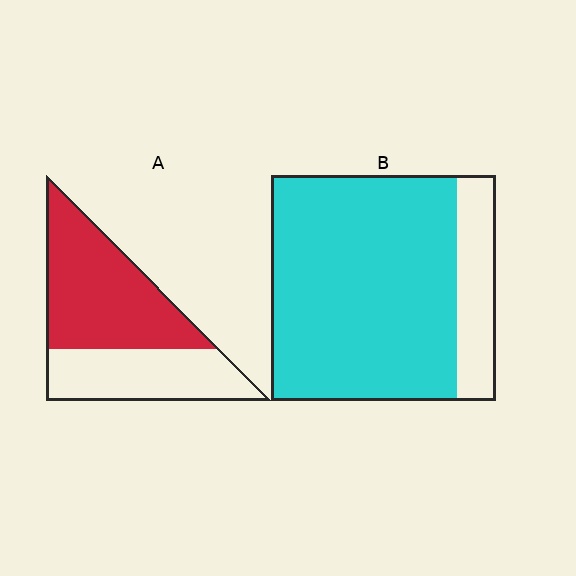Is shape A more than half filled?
Yes.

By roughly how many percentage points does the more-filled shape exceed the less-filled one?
By roughly 25 percentage points (B over A).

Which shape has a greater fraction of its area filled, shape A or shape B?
Shape B.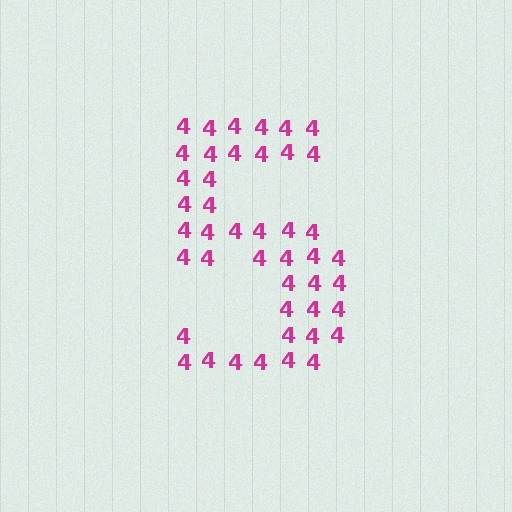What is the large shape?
The large shape is the digit 5.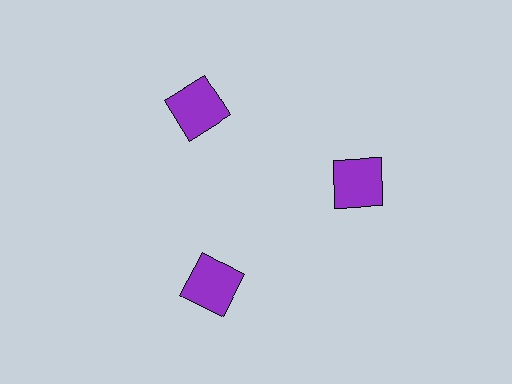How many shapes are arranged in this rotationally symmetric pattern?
There are 3 shapes, arranged in 3 groups of 1.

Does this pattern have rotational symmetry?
Yes, this pattern has 3-fold rotational symmetry. It looks the same after rotating 120 degrees around the center.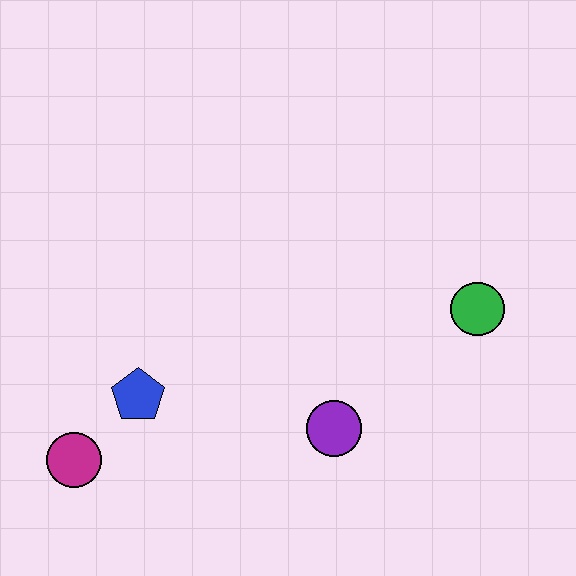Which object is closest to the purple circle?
The green circle is closest to the purple circle.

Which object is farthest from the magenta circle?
The green circle is farthest from the magenta circle.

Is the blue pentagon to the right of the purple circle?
No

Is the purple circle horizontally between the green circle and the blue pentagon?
Yes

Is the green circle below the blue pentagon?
No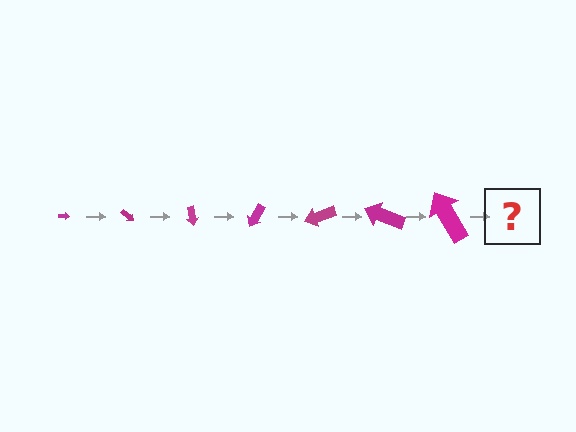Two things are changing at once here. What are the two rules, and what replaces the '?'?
The two rules are that the arrow grows larger each step and it rotates 40 degrees each step. The '?' should be an arrow, larger than the previous one and rotated 280 degrees from the start.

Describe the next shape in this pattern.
It should be an arrow, larger than the previous one and rotated 280 degrees from the start.